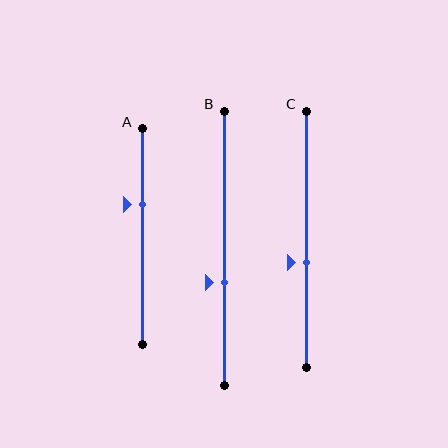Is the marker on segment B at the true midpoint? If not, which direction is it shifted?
No, the marker on segment B is shifted downward by about 12% of the segment length.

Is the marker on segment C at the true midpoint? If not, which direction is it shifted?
No, the marker on segment C is shifted downward by about 9% of the segment length.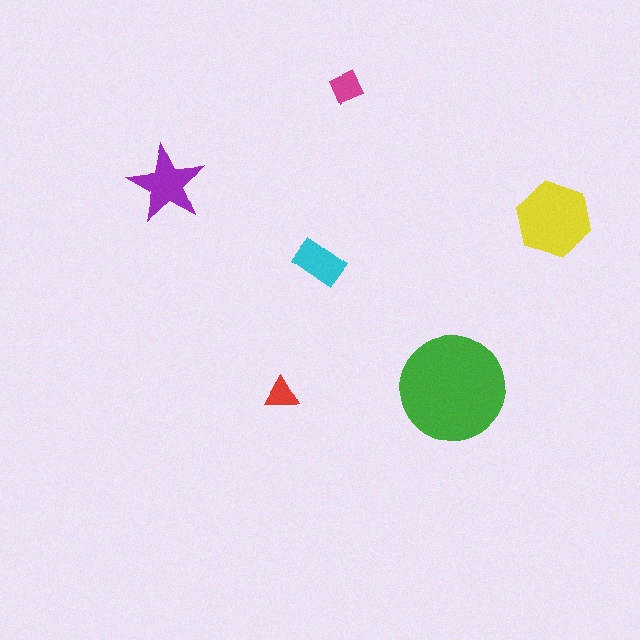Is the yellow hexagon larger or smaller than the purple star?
Larger.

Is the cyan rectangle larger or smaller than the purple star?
Smaller.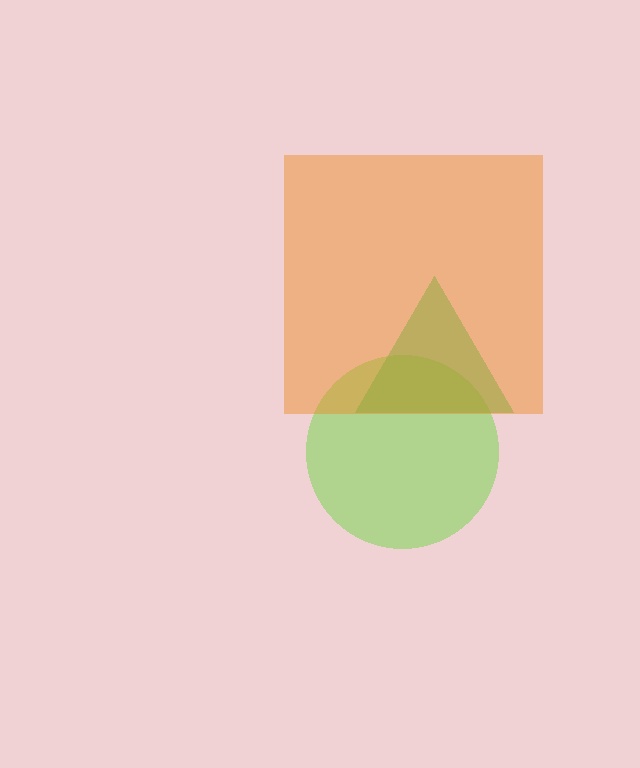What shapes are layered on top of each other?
The layered shapes are: a lime circle, a green triangle, an orange square.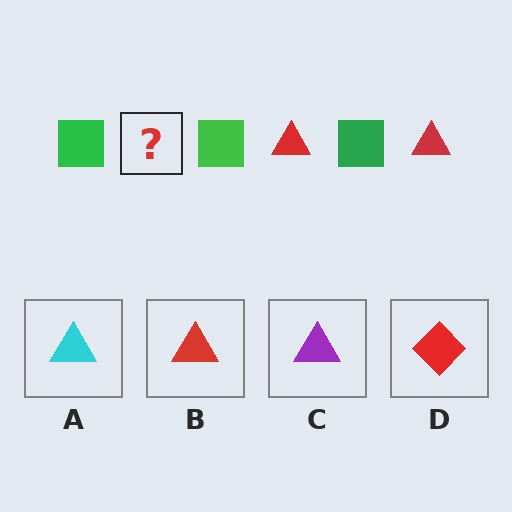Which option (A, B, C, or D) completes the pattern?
B.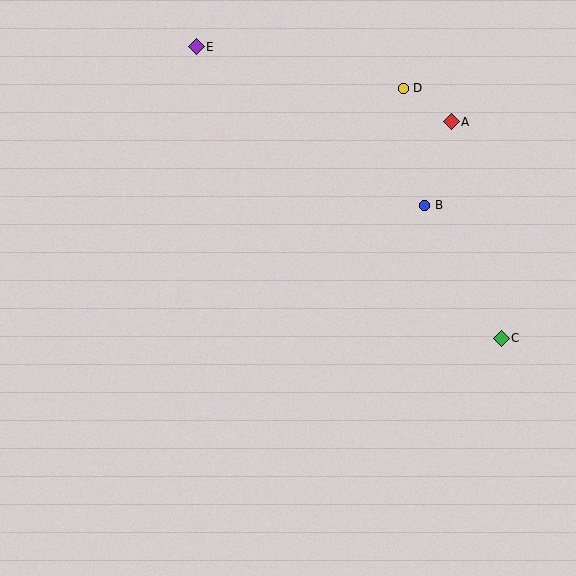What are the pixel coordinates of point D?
Point D is at (403, 88).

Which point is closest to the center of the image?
Point B at (425, 205) is closest to the center.